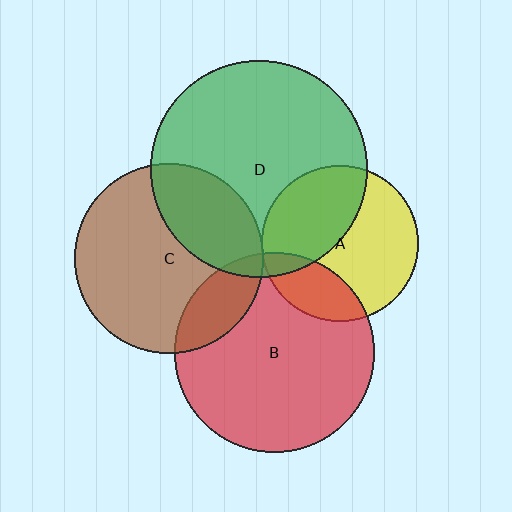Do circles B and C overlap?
Yes.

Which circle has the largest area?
Circle D (green).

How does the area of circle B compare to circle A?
Approximately 1.6 times.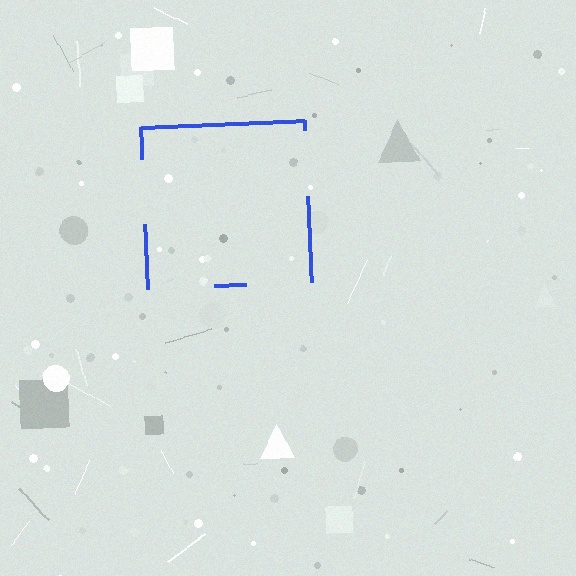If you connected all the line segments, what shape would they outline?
They would outline a square.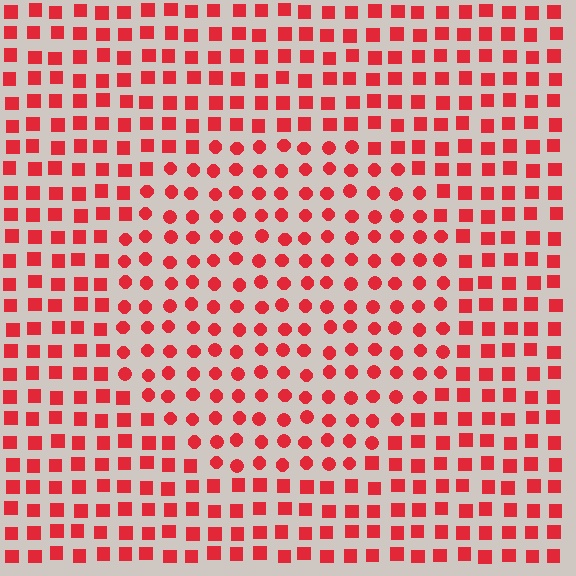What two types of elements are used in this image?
The image uses circles inside the circle region and squares outside it.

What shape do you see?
I see a circle.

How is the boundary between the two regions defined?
The boundary is defined by a change in element shape: circles inside vs. squares outside. All elements share the same color and spacing.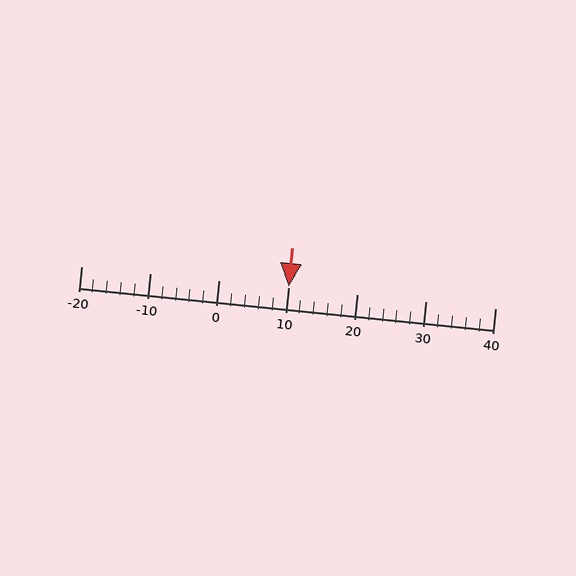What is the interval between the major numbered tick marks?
The major tick marks are spaced 10 units apart.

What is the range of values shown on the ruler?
The ruler shows values from -20 to 40.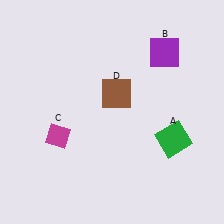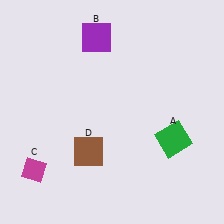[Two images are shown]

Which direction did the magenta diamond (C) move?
The magenta diamond (C) moved down.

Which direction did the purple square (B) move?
The purple square (B) moved left.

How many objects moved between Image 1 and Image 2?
3 objects moved between the two images.